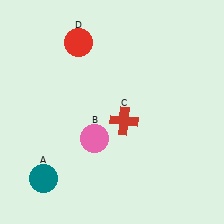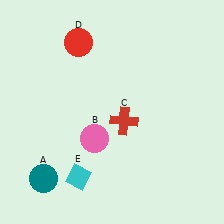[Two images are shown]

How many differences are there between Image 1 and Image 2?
There is 1 difference between the two images.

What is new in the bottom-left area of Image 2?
A cyan diamond (E) was added in the bottom-left area of Image 2.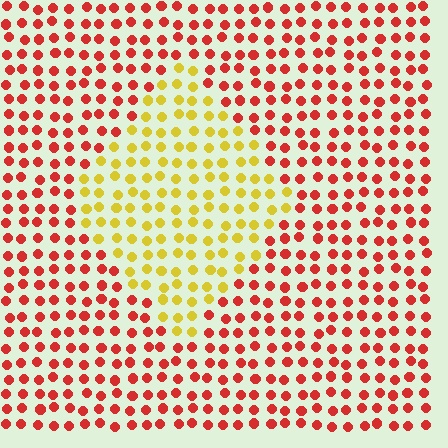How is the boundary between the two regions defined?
The boundary is defined purely by a slight shift in hue (about 55 degrees). Spacing, size, and orientation are identical on both sides.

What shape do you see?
I see a diamond.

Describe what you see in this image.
The image is filled with small red elements in a uniform arrangement. A diamond-shaped region is visible where the elements are tinted to a slightly different hue, forming a subtle color boundary.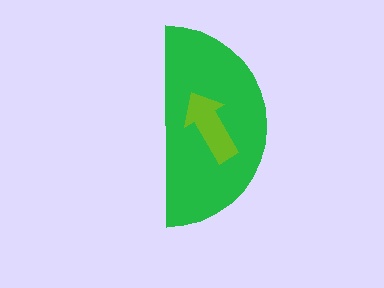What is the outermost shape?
The green semicircle.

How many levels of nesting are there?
2.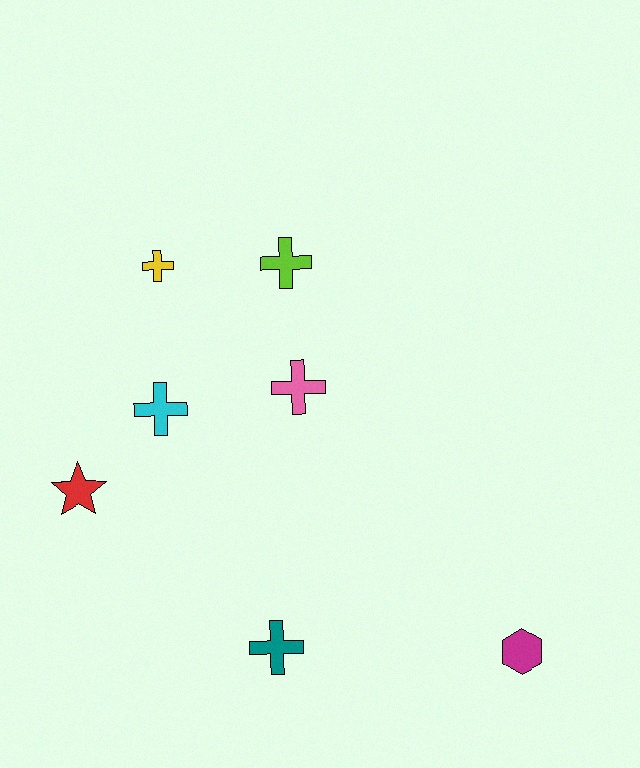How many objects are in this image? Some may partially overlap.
There are 7 objects.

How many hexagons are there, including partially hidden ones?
There is 1 hexagon.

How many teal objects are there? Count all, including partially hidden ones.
There is 1 teal object.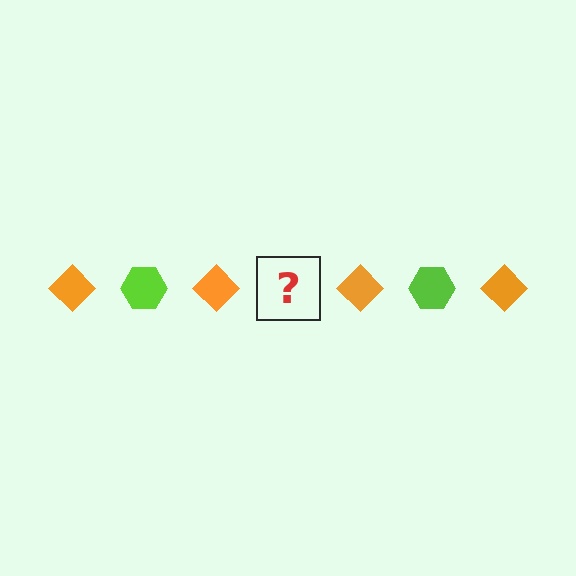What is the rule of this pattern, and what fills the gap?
The rule is that the pattern alternates between orange diamond and lime hexagon. The gap should be filled with a lime hexagon.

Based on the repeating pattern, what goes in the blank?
The blank should be a lime hexagon.